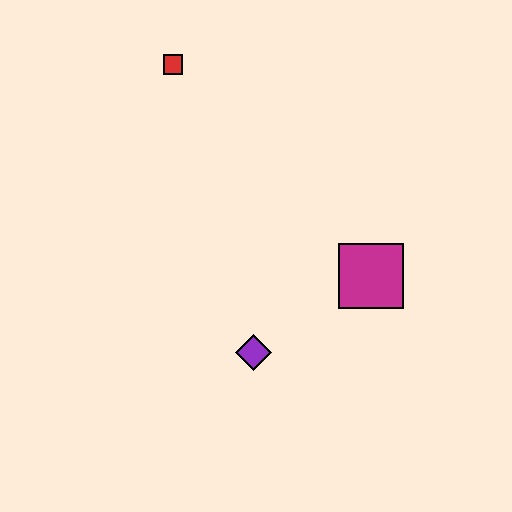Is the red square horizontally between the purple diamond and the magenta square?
No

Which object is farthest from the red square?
The purple diamond is farthest from the red square.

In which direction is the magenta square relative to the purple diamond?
The magenta square is to the right of the purple diamond.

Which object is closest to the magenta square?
The purple diamond is closest to the magenta square.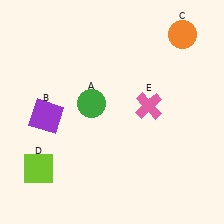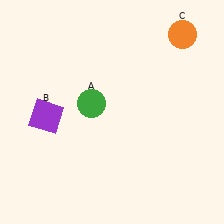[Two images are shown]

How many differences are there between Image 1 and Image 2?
There are 2 differences between the two images.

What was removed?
The lime square (D), the pink cross (E) were removed in Image 2.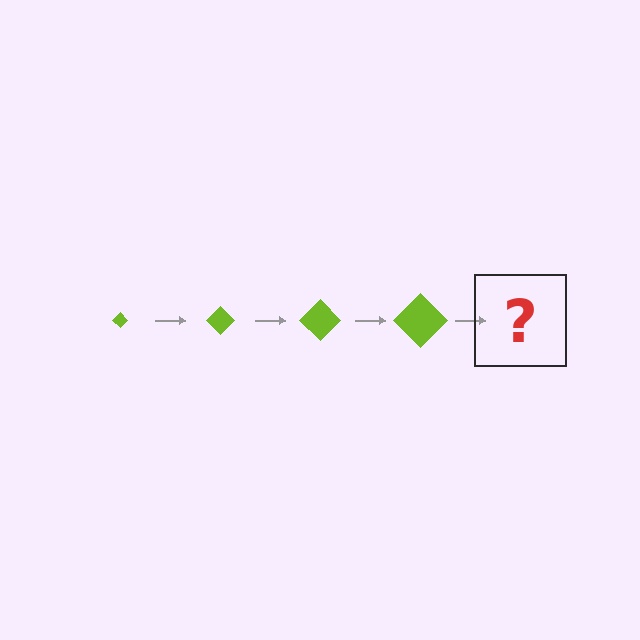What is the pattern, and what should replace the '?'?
The pattern is that the diamond gets progressively larger each step. The '?' should be a lime diamond, larger than the previous one.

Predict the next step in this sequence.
The next step is a lime diamond, larger than the previous one.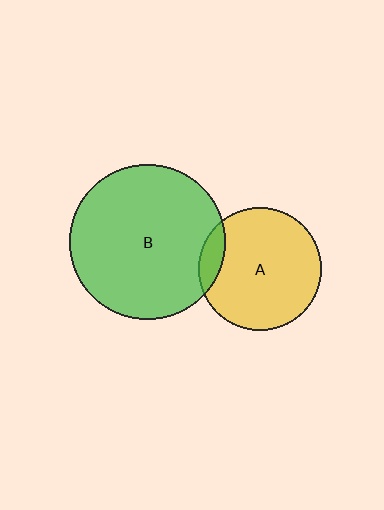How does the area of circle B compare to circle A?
Approximately 1.6 times.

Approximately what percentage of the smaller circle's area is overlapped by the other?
Approximately 10%.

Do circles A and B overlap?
Yes.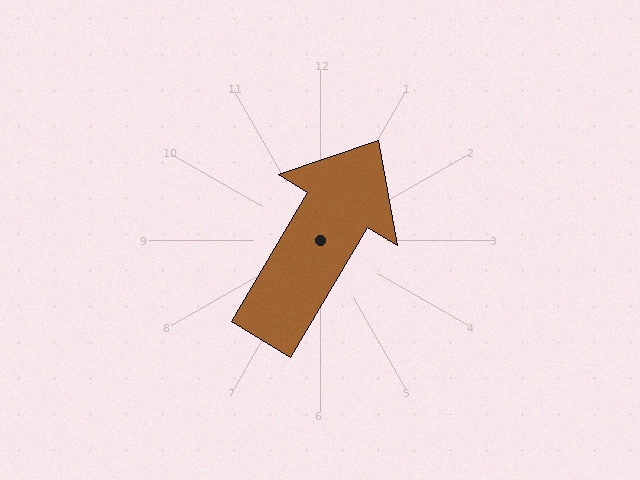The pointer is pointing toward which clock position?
Roughly 1 o'clock.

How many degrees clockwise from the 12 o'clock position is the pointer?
Approximately 31 degrees.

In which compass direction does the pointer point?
Northeast.